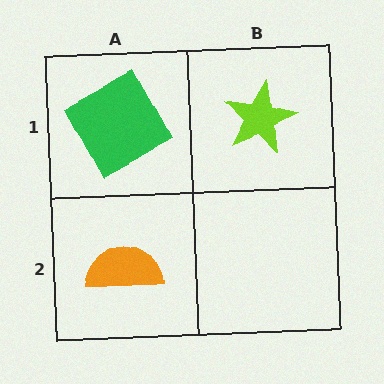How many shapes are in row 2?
1 shape.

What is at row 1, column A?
A green square.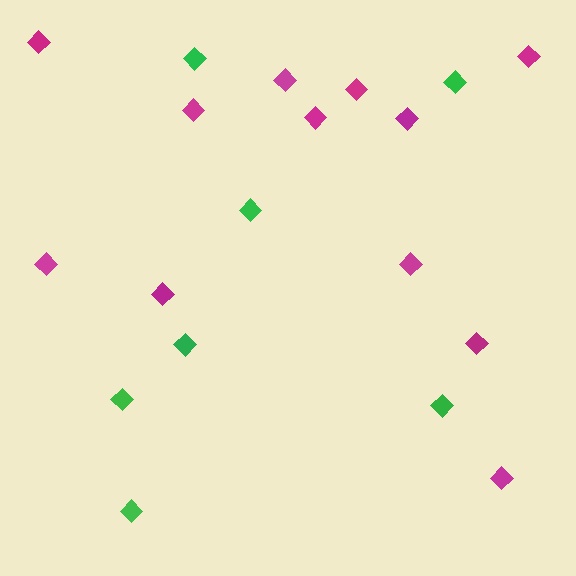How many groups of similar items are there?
There are 2 groups: one group of magenta diamonds (12) and one group of green diamonds (7).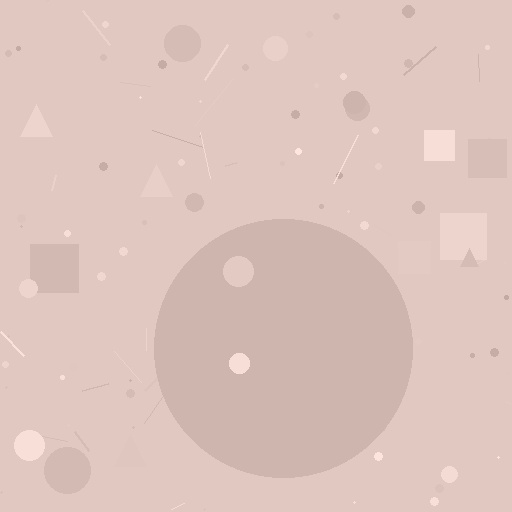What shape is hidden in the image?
A circle is hidden in the image.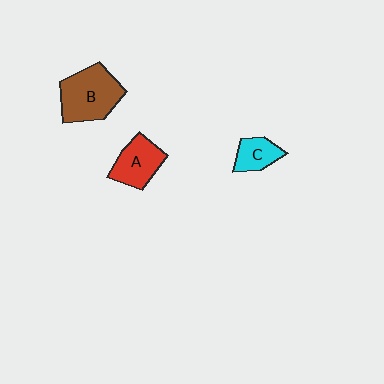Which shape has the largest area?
Shape B (brown).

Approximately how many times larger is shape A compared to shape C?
Approximately 1.5 times.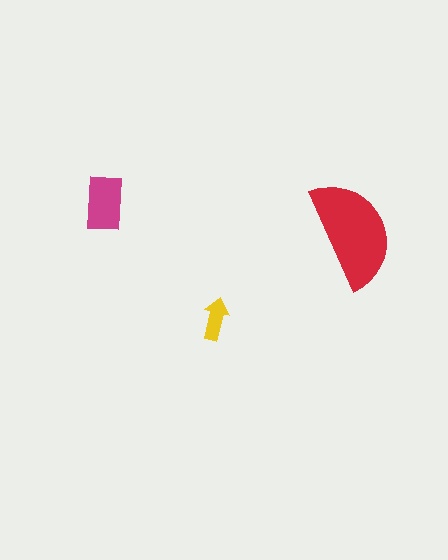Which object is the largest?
The red semicircle.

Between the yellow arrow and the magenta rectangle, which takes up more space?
The magenta rectangle.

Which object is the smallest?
The yellow arrow.